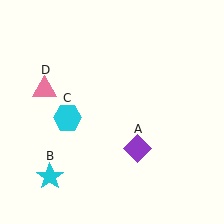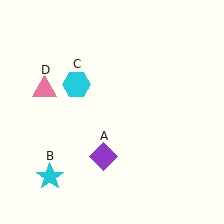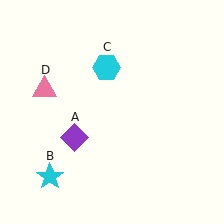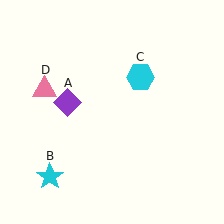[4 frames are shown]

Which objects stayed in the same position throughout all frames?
Cyan star (object B) and pink triangle (object D) remained stationary.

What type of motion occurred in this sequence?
The purple diamond (object A), cyan hexagon (object C) rotated clockwise around the center of the scene.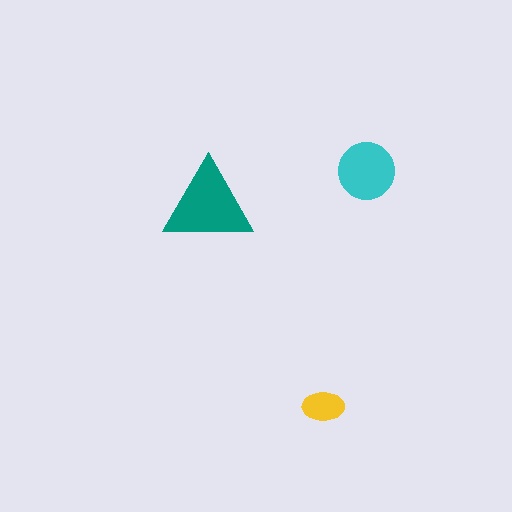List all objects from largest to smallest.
The teal triangle, the cyan circle, the yellow ellipse.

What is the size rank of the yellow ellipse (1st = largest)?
3rd.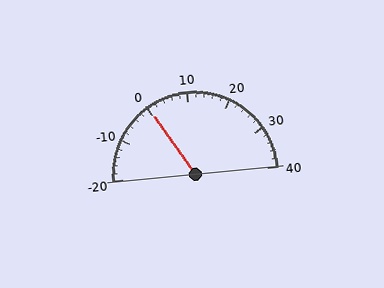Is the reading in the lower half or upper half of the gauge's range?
The reading is in the lower half of the range (-20 to 40).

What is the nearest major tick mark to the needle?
The nearest major tick mark is 0.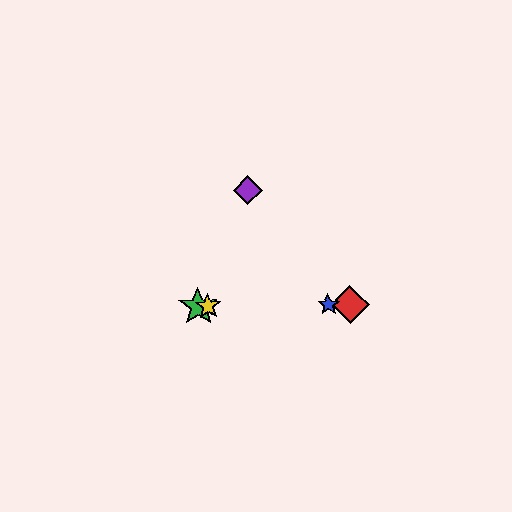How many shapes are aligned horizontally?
4 shapes (the red diamond, the blue star, the green star, the yellow star) are aligned horizontally.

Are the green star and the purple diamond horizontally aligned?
No, the green star is at y≈307 and the purple diamond is at y≈190.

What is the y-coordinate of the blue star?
The blue star is at y≈305.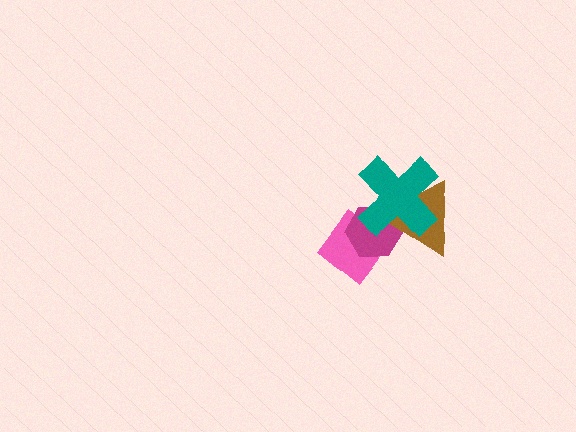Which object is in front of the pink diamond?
The magenta hexagon is in front of the pink diamond.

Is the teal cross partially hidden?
No, no other shape covers it.